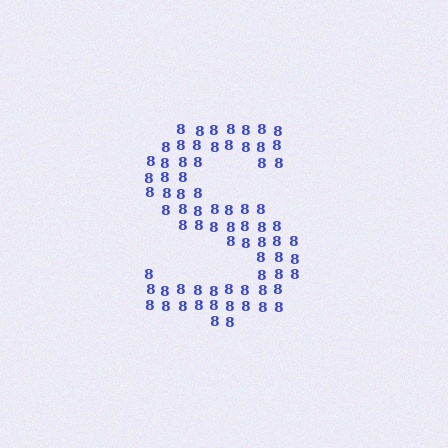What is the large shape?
The large shape is the letter S.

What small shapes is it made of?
It is made of small digit 8's.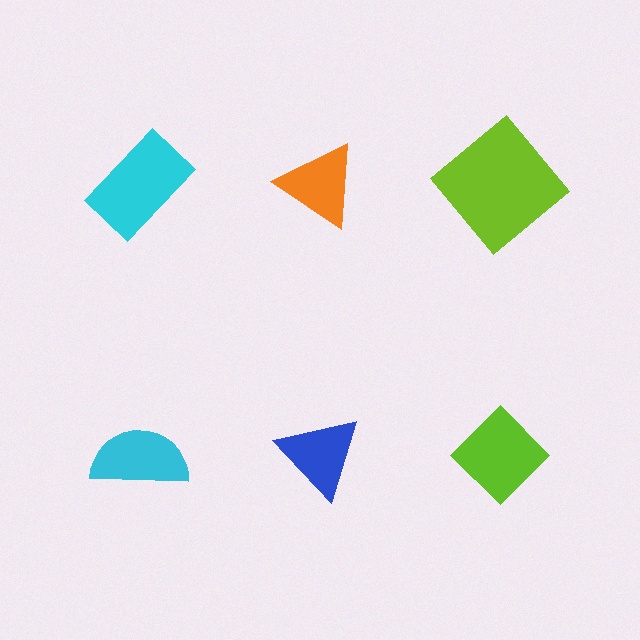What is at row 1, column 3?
A lime diamond.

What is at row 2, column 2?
A blue triangle.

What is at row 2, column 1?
A cyan semicircle.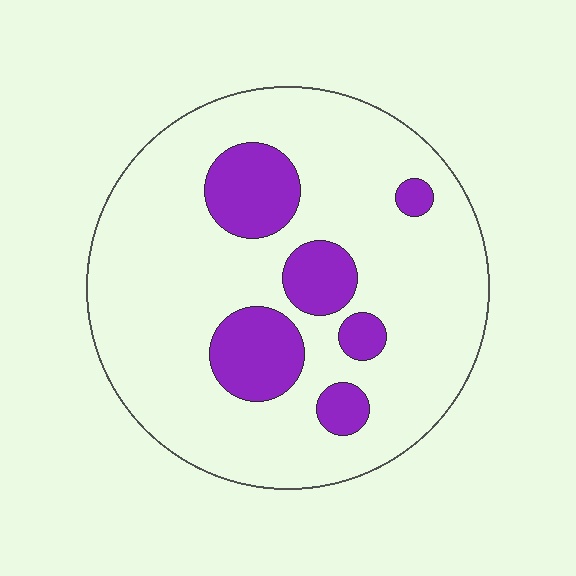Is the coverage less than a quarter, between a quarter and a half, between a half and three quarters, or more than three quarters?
Less than a quarter.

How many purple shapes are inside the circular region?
6.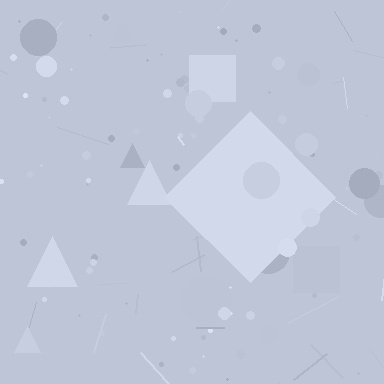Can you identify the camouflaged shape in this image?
The camouflaged shape is a diamond.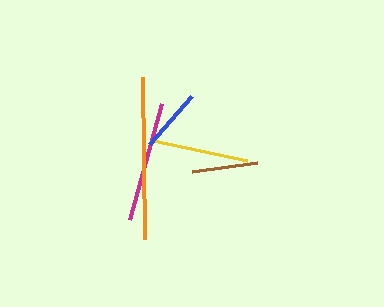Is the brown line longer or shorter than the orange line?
The orange line is longer than the brown line.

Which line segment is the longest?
The orange line is the longest at approximately 162 pixels.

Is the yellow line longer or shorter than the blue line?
The yellow line is longer than the blue line.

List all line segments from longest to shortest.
From longest to shortest: orange, magenta, yellow, brown, blue.